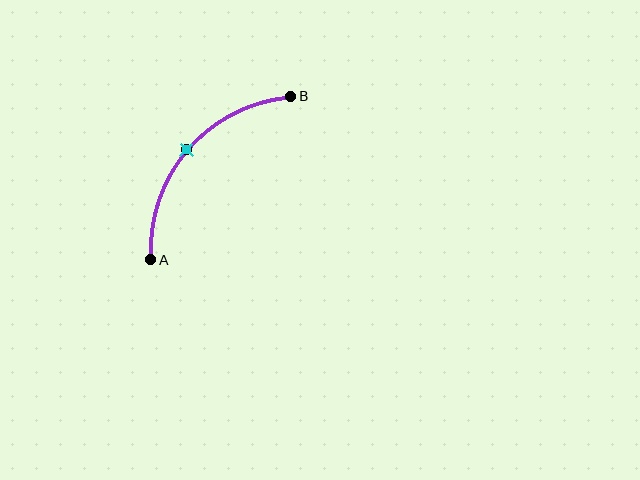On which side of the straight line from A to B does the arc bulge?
The arc bulges above and to the left of the straight line connecting A and B.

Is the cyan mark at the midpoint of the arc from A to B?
Yes. The cyan mark lies on the arc at equal arc-length from both A and B — it is the arc midpoint.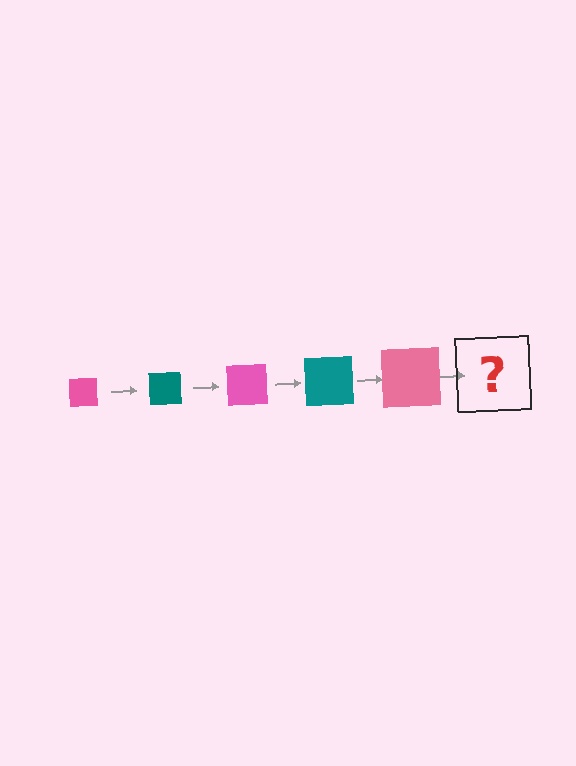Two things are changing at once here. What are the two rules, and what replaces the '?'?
The two rules are that the square grows larger each step and the color cycles through pink and teal. The '?' should be a teal square, larger than the previous one.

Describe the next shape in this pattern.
It should be a teal square, larger than the previous one.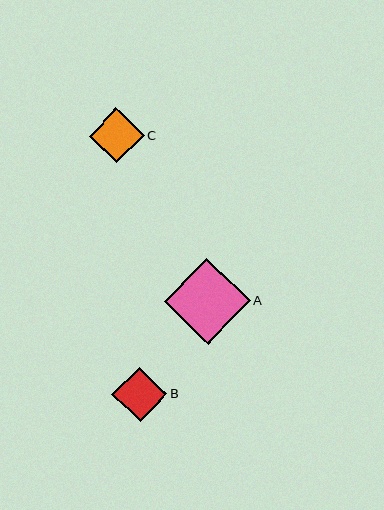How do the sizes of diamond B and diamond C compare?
Diamond B and diamond C are approximately the same size.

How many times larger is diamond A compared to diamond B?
Diamond A is approximately 1.6 times the size of diamond B.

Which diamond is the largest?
Diamond A is the largest with a size of approximately 86 pixels.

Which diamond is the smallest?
Diamond C is the smallest with a size of approximately 55 pixels.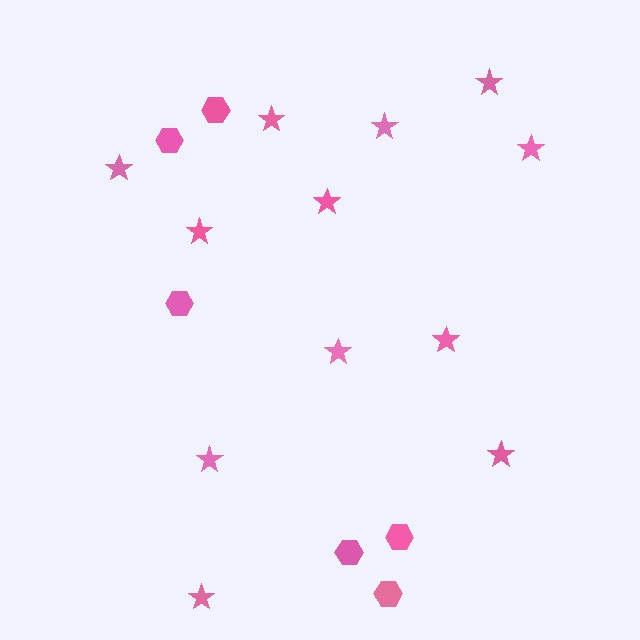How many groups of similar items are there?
There are 2 groups: one group of hexagons (6) and one group of stars (12).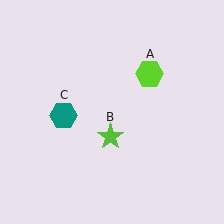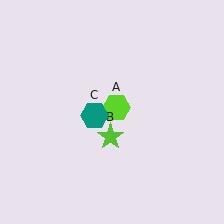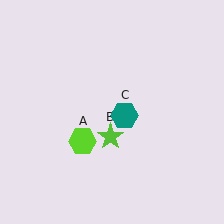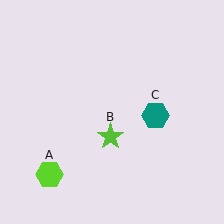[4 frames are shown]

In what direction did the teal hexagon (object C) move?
The teal hexagon (object C) moved right.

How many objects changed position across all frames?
2 objects changed position: lime hexagon (object A), teal hexagon (object C).